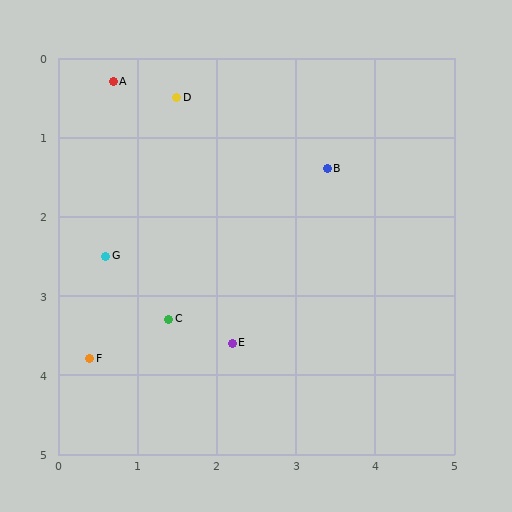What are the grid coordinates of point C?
Point C is at approximately (1.4, 3.3).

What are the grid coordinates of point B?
Point B is at approximately (3.4, 1.4).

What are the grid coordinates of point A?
Point A is at approximately (0.7, 0.3).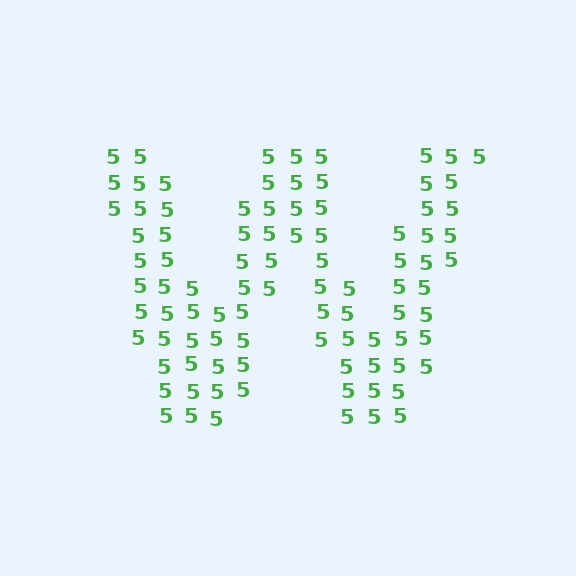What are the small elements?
The small elements are digit 5's.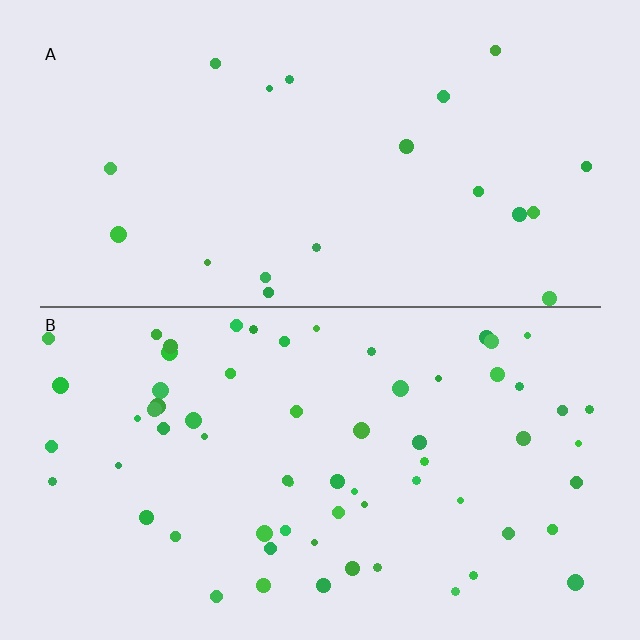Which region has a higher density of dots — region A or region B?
B (the bottom).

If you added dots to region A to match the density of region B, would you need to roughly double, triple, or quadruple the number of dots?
Approximately triple.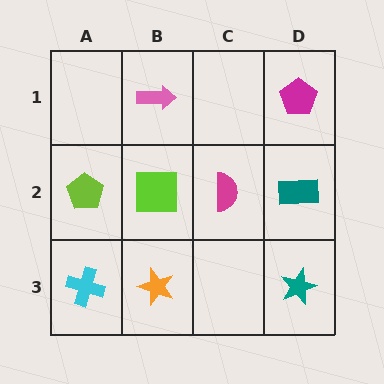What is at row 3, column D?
A teal star.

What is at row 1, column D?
A magenta pentagon.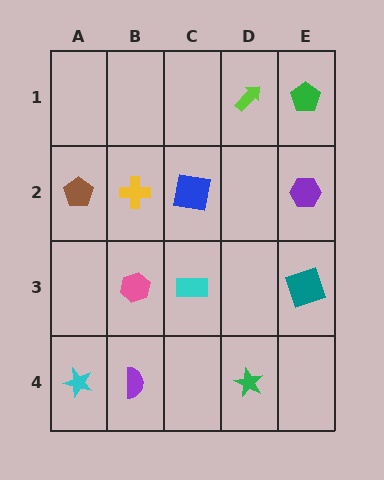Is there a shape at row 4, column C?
No, that cell is empty.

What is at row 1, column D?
A lime arrow.